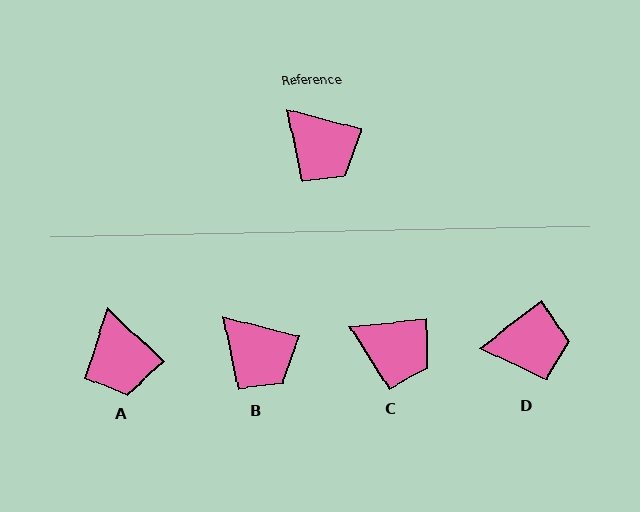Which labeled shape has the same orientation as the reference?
B.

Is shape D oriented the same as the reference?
No, it is off by about 53 degrees.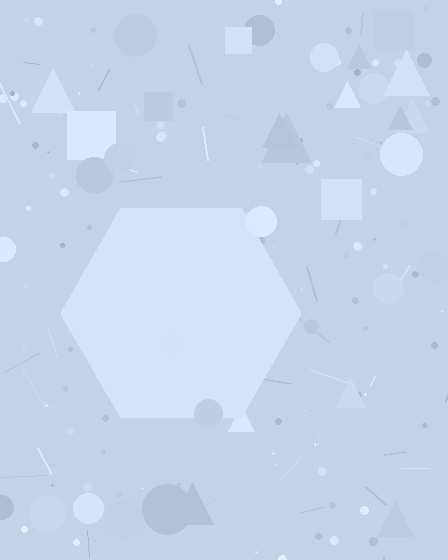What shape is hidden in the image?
A hexagon is hidden in the image.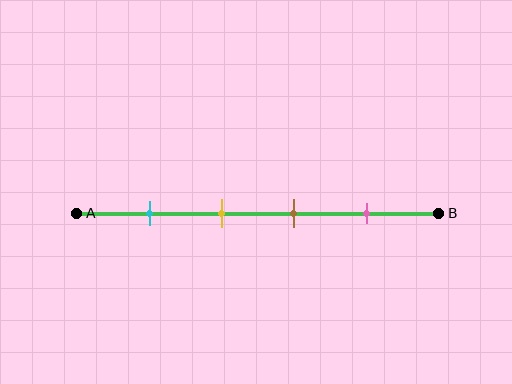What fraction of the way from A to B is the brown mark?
The brown mark is approximately 60% (0.6) of the way from A to B.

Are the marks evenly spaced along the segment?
Yes, the marks are approximately evenly spaced.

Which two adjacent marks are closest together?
The yellow and brown marks are the closest adjacent pair.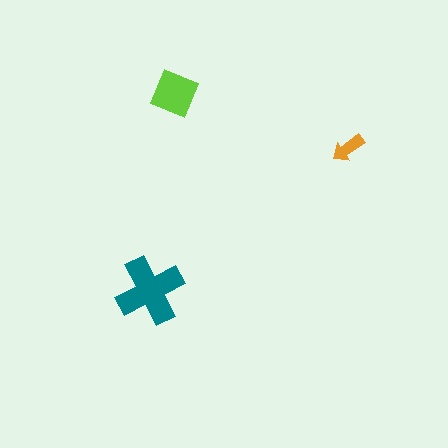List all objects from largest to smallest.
The teal cross, the lime square, the orange arrow.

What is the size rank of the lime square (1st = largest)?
2nd.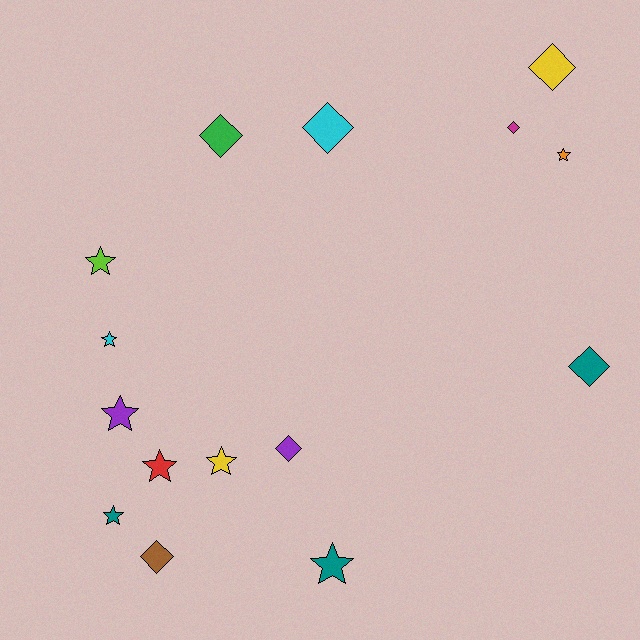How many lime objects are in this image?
There is 1 lime object.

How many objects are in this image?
There are 15 objects.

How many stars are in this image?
There are 8 stars.